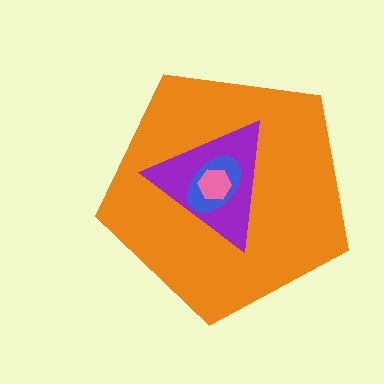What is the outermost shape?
The orange pentagon.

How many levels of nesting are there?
4.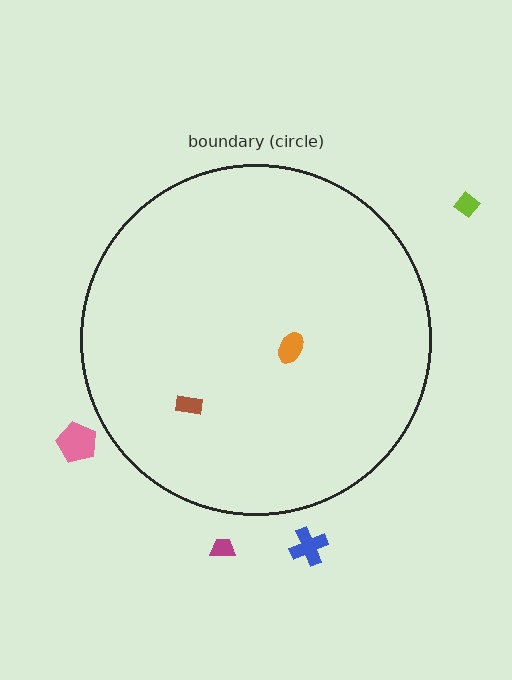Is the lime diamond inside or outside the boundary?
Outside.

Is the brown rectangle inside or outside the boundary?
Inside.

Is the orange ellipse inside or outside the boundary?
Inside.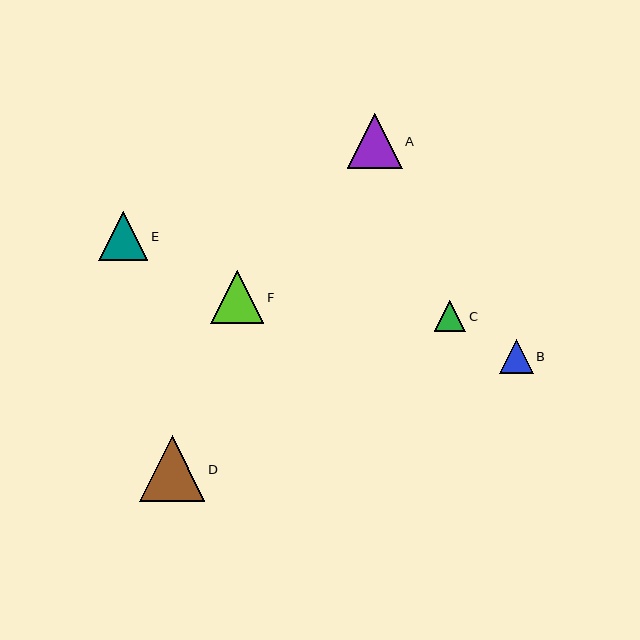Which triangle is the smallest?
Triangle C is the smallest with a size of approximately 31 pixels.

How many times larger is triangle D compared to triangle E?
Triangle D is approximately 1.3 times the size of triangle E.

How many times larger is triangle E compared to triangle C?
Triangle E is approximately 1.6 times the size of triangle C.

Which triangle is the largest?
Triangle D is the largest with a size of approximately 66 pixels.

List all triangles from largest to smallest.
From largest to smallest: D, A, F, E, B, C.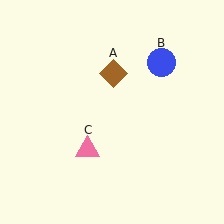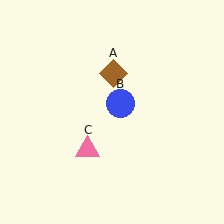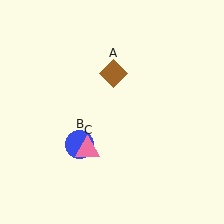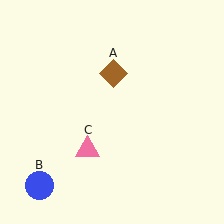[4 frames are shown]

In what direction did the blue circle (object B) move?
The blue circle (object B) moved down and to the left.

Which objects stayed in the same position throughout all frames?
Brown diamond (object A) and pink triangle (object C) remained stationary.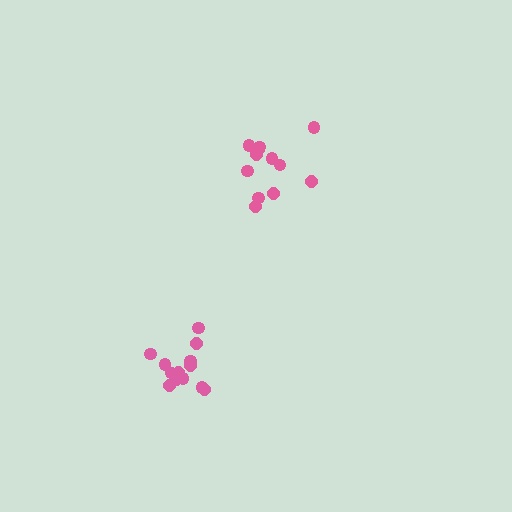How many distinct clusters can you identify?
There are 2 distinct clusters.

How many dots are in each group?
Group 1: 13 dots, Group 2: 12 dots (25 total).